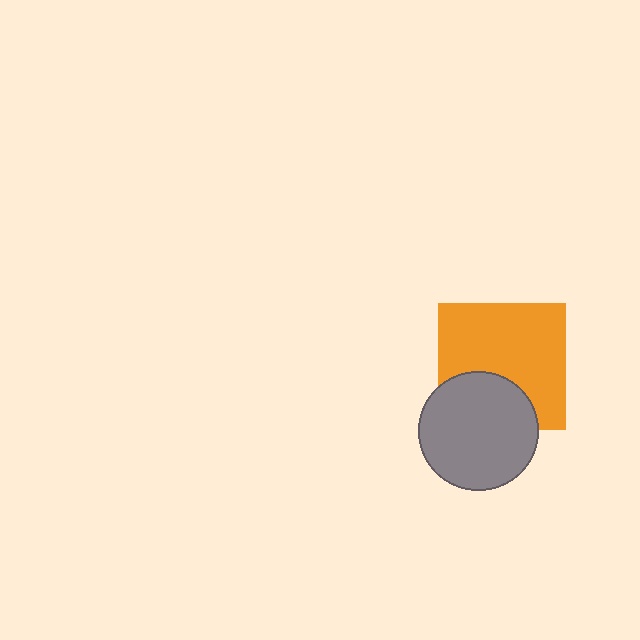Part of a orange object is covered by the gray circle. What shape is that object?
It is a square.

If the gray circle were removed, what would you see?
You would see the complete orange square.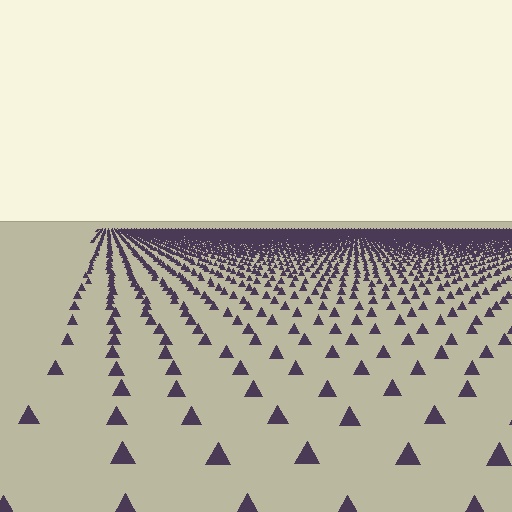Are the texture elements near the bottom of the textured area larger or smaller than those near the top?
Larger. Near the bottom, elements are closer to the viewer and appear at a bigger on-screen size.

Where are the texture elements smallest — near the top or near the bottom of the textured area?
Near the top.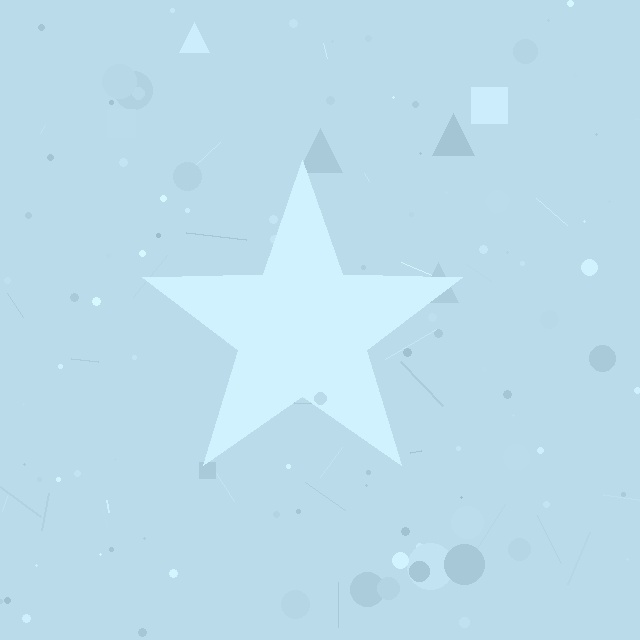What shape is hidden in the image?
A star is hidden in the image.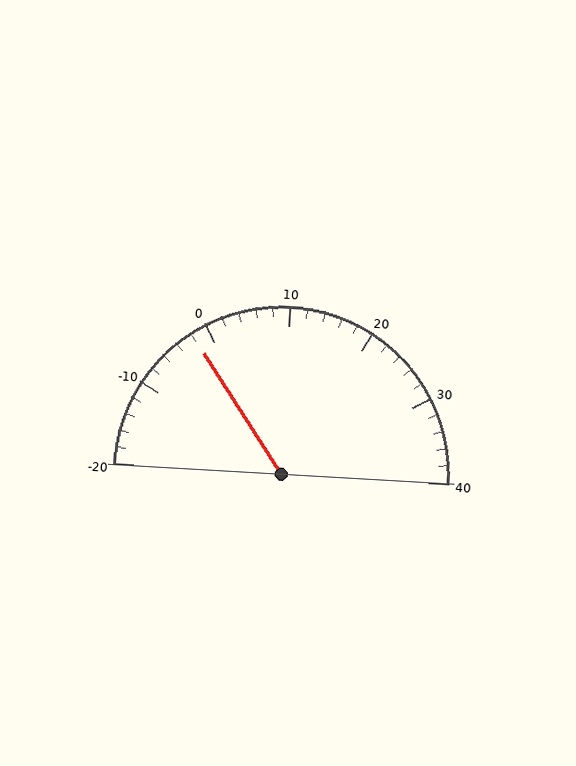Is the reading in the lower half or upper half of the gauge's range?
The reading is in the lower half of the range (-20 to 40).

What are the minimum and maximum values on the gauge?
The gauge ranges from -20 to 40.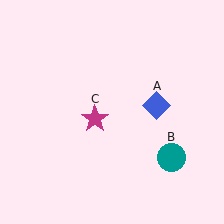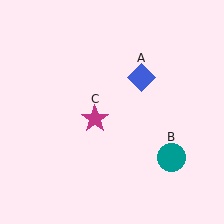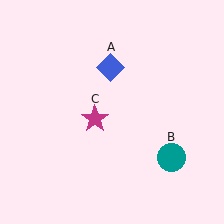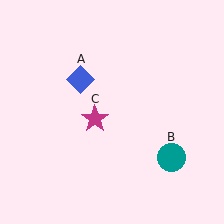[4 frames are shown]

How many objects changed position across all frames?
1 object changed position: blue diamond (object A).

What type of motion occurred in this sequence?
The blue diamond (object A) rotated counterclockwise around the center of the scene.